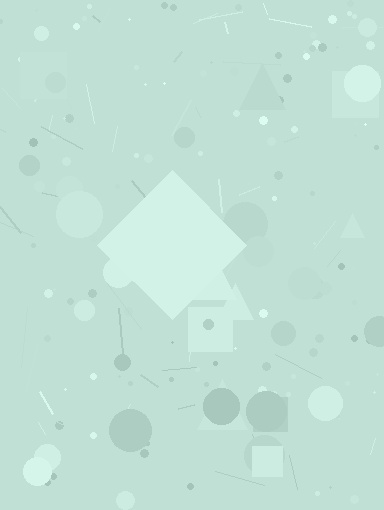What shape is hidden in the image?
A diamond is hidden in the image.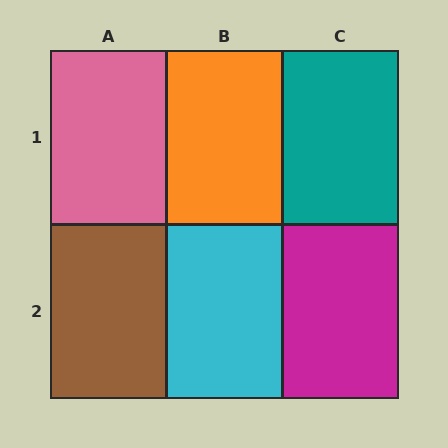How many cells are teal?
1 cell is teal.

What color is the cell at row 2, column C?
Magenta.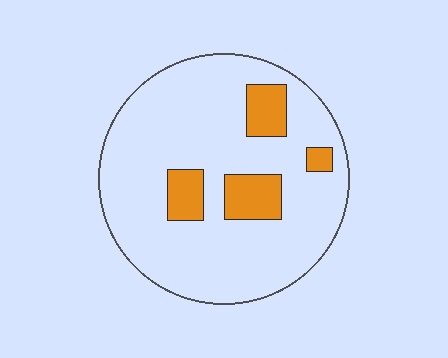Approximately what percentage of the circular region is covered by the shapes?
Approximately 15%.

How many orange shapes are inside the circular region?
4.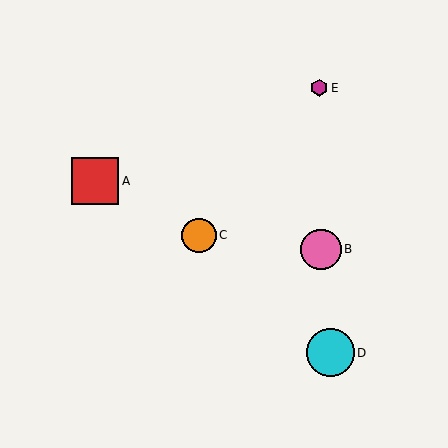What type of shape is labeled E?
Shape E is a magenta hexagon.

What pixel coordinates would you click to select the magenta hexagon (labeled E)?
Click at (319, 88) to select the magenta hexagon E.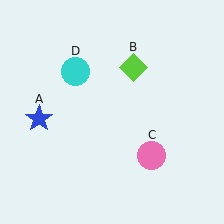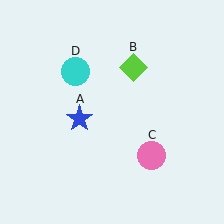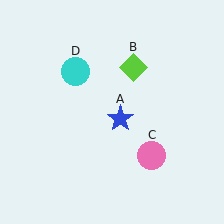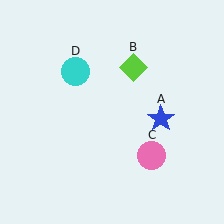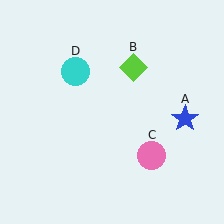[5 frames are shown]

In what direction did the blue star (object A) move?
The blue star (object A) moved right.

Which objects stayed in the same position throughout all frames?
Lime diamond (object B) and pink circle (object C) and cyan circle (object D) remained stationary.